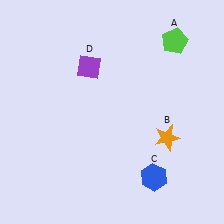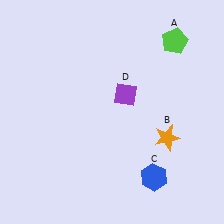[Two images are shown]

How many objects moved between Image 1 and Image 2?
1 object moved between the two images.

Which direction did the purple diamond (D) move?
The purple diamond (D) moved right.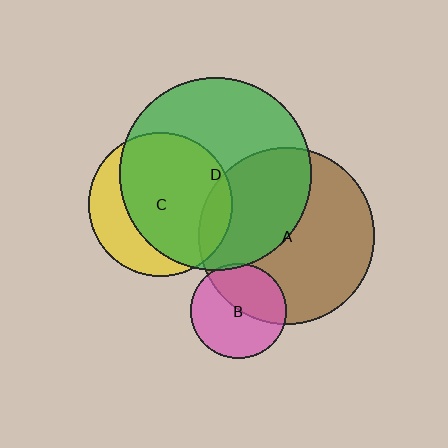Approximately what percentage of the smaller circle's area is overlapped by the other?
Approximately 70%.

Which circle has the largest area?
Circle D (green).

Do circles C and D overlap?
Yes.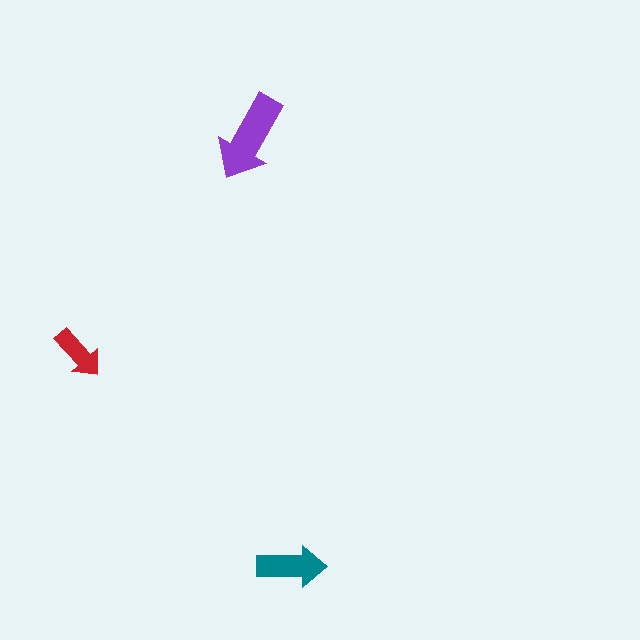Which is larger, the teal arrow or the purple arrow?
The purple one.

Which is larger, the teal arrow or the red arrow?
The teal one.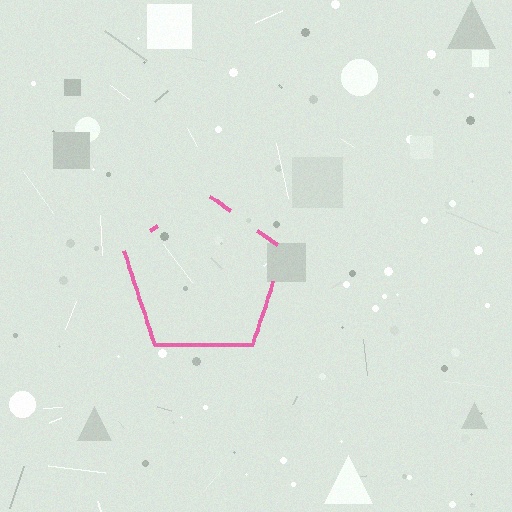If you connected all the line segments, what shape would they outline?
They would outline a pentagon.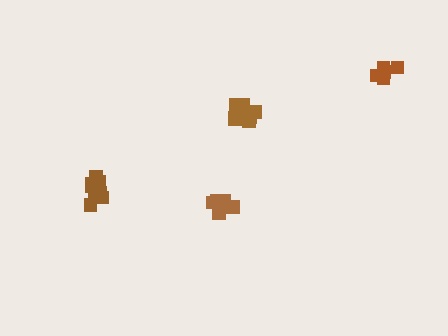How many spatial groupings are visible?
There are 4 spatial groupings.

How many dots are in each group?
Group 1: 5 dots, Group 2: 10 dots, Group 3: 6 dots, Group 4: 10 dots (31 total).